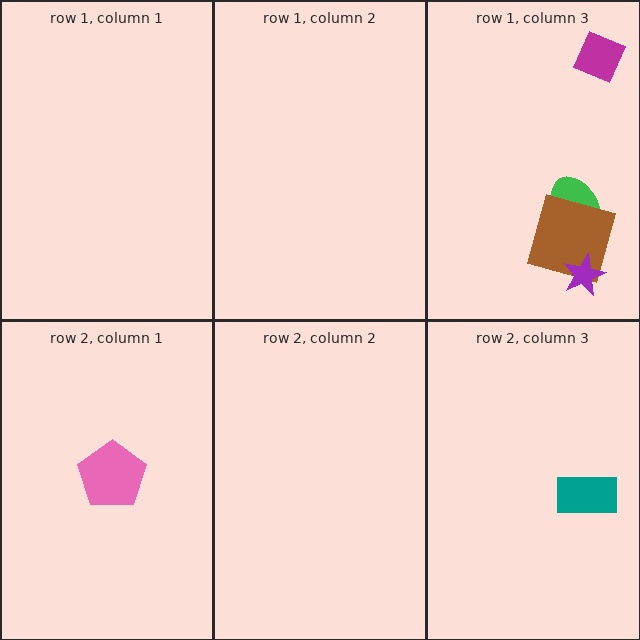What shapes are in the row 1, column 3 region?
The green ellipse, the magenta diamond, the brown square, the purple star.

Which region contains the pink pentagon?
The row 2, column 1 region.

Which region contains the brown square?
The row 1, column 3 region.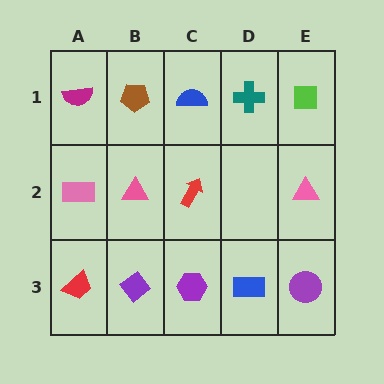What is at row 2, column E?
A pink triangle.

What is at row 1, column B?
A brown pentagon.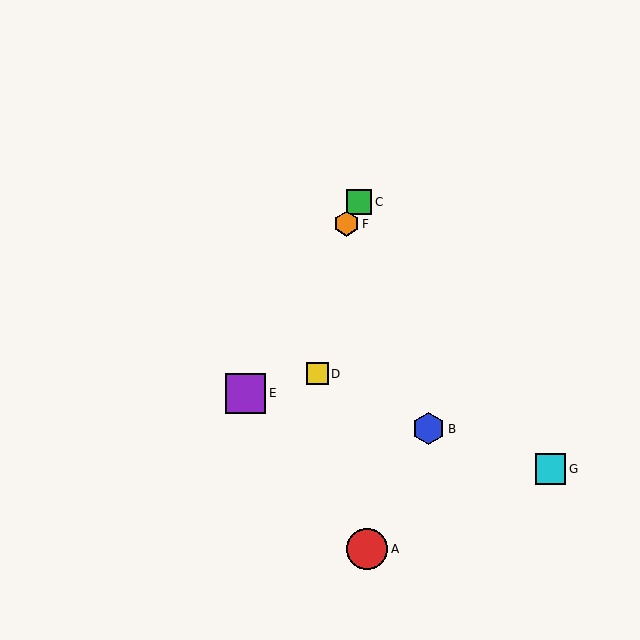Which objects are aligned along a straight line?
Objects C, E, F are aligned along a straight line.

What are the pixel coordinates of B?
Object B is at (429, 429).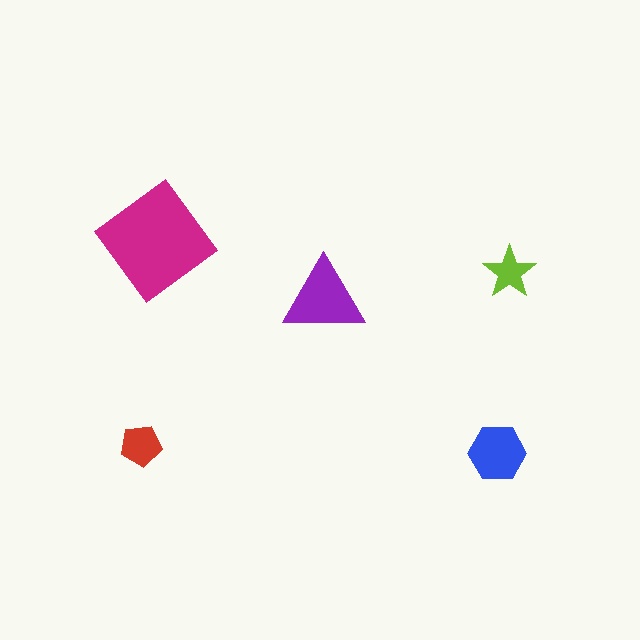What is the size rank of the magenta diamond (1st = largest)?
1st.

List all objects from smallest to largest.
The lime star, the red pentagon, the blue hexagon, the purple triangle, the magenta diamond.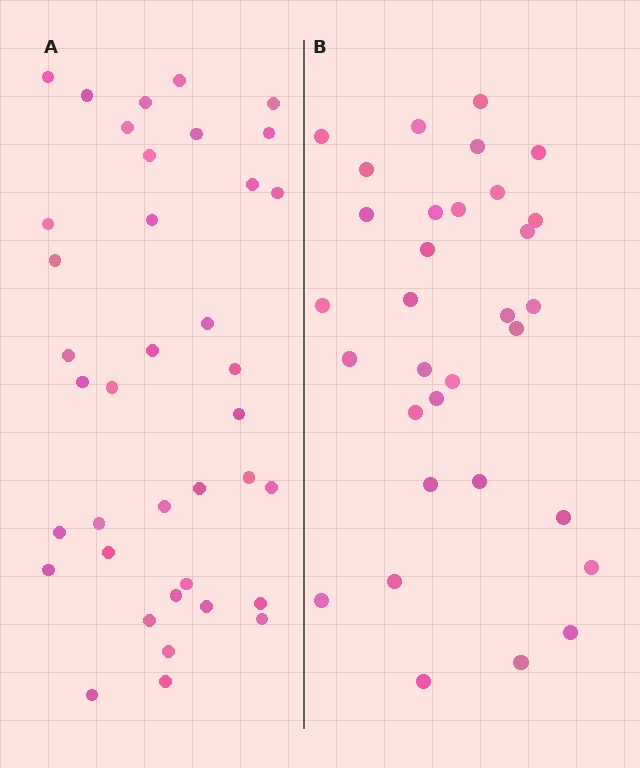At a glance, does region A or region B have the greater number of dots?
Region A (the left region) has more dots.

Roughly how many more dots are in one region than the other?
Region A has about 6 more dots than region B.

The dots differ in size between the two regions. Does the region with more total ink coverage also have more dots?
No. Region B has more total ink coverage because its dots are larger, but region A actually contains more individual dots. Total area can be misleading — the number of items is what matters here.